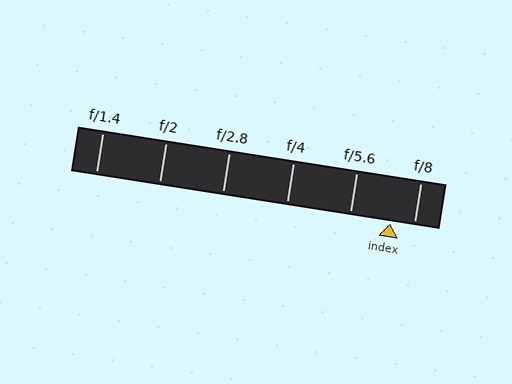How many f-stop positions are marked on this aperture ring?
There are 6 f-stop positions marked.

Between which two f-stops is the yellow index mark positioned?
The index mark is between f/5.6 and f/8.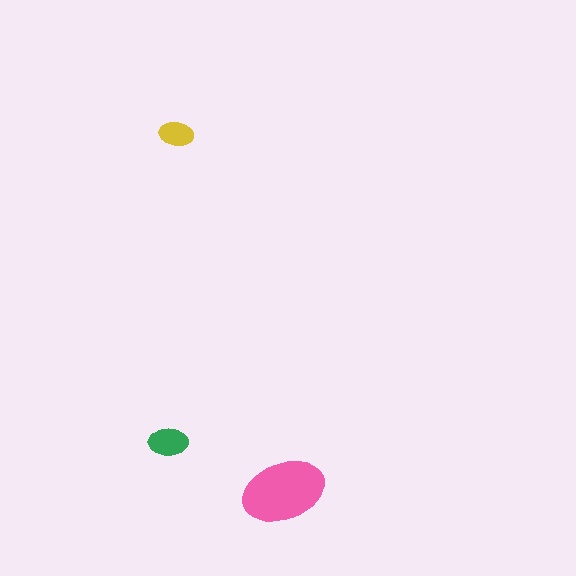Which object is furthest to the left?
The green ellipse is leftmost.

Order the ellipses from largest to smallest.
the pink one, the green one, the yellow one.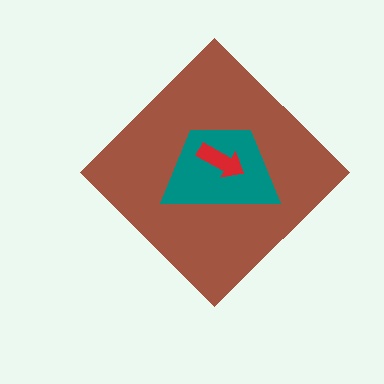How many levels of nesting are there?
3.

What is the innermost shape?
The red arrow.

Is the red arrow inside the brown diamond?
Yes.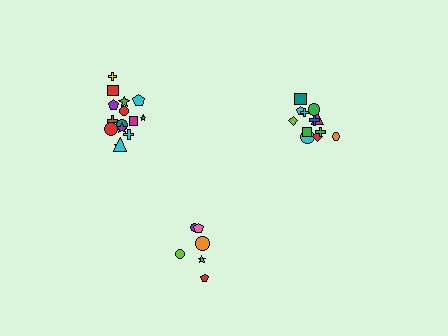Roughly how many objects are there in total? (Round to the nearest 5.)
Roughly 35 objects in total.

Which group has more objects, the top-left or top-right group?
The top-left group.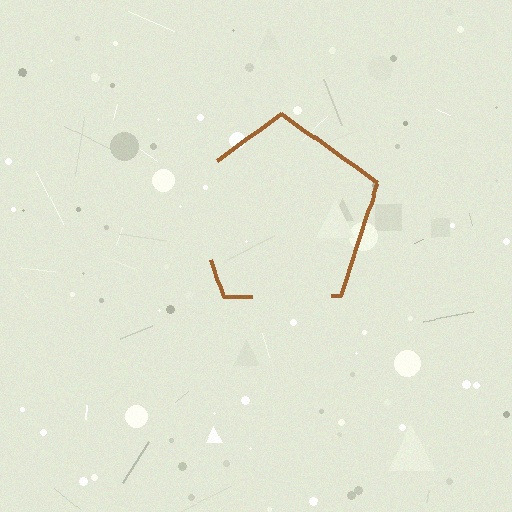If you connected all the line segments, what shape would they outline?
They would outline a pentagon.